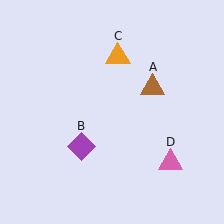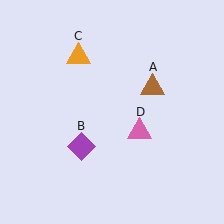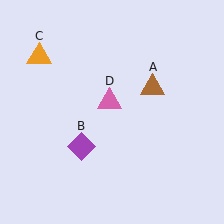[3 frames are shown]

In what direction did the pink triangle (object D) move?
The pink triangle (object D) moved up and to the left.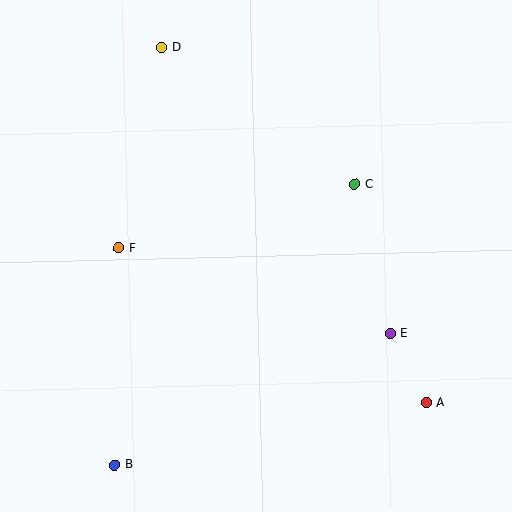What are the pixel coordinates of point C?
Point C is at (355, 184).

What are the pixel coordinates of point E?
Point E is at (390, 334).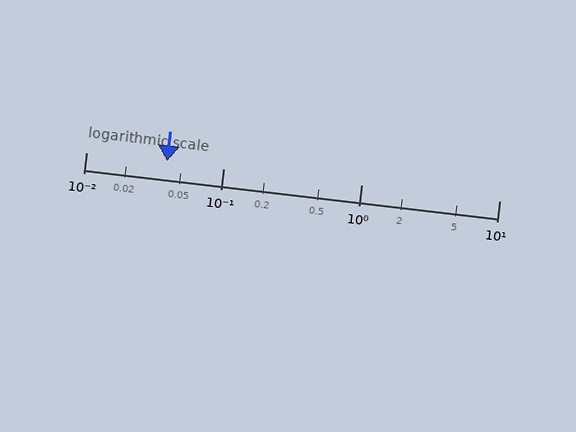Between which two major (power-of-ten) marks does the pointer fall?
The pointer is between 0.01 and 0.1.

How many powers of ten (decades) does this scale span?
The scale spans 3 decades, from 0.01 to 10.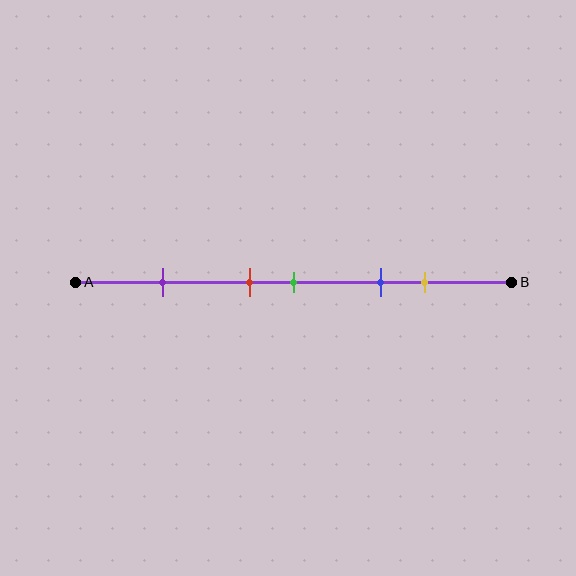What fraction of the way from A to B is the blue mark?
The blue mark is approximately 70% (0.7) of the way from A to B.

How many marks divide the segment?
There are 5 marks dividing the segment.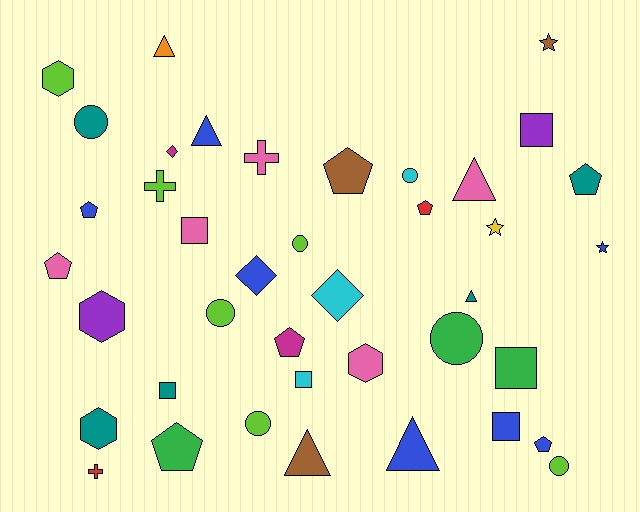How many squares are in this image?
There are 6 squares.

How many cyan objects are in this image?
There are 3 cyan objects.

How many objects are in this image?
There are 40 objects.